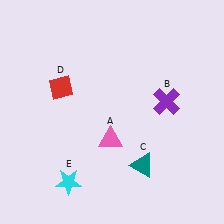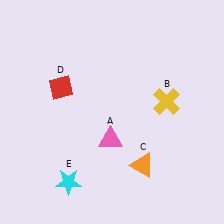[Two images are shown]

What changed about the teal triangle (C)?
In Image 1, C is teal. In Image 2, it changed to orange.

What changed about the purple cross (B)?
In Image 1, B is purple. In Image 2, it changed to yellow.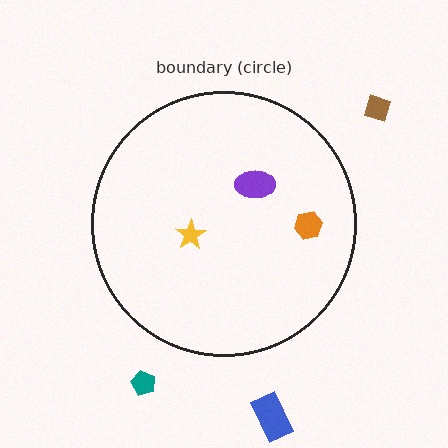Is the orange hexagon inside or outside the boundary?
Inside.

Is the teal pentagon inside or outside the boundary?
Outside.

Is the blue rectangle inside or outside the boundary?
Outside.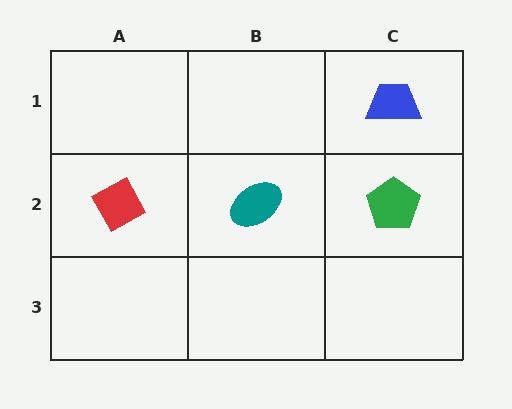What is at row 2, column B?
A teal ellipse.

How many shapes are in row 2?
3 shapes.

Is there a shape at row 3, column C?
No, that cell is empty.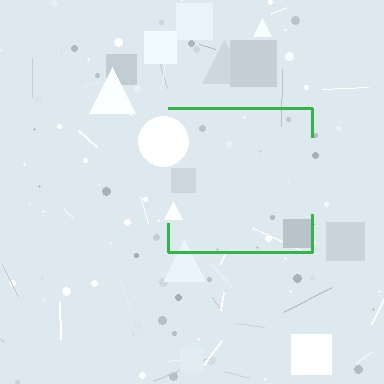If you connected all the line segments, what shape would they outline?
They would outline a square.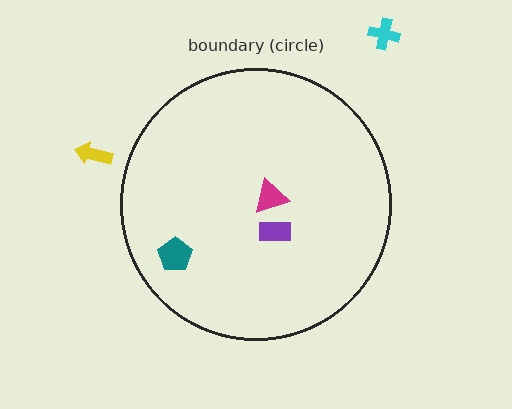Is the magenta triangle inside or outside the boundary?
Inside.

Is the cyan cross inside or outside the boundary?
Outside.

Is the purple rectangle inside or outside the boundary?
Inside.